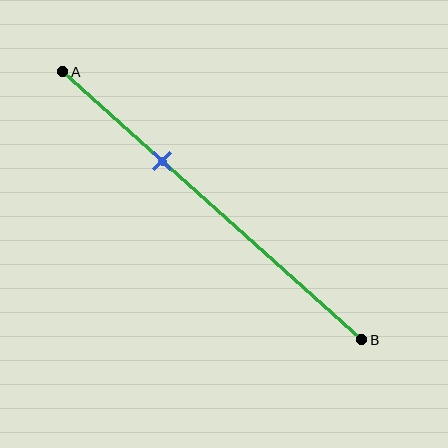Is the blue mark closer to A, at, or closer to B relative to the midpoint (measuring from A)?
The blue mark is closer to point A than the midpoint of segment AB.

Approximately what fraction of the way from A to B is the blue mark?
The blue mark is approximately 35% of the way from A to B.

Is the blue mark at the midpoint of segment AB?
No, the mark is at about 35% from A, not at the 50% midpoint.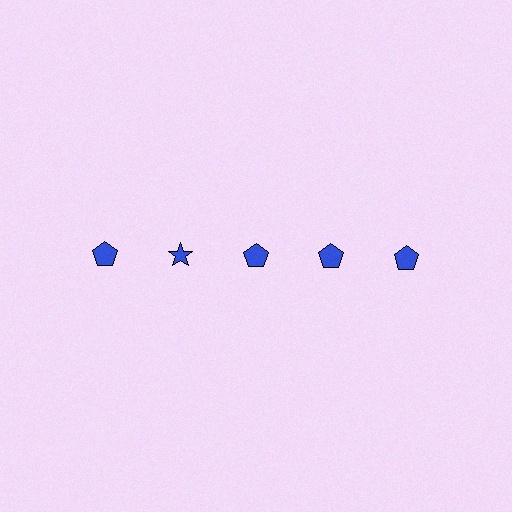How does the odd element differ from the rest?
It has a different shape: star instead of pentagon.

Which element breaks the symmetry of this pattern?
The blue star in the top row, second from left column breaks the symmetry. All other shapes are blue pentagons.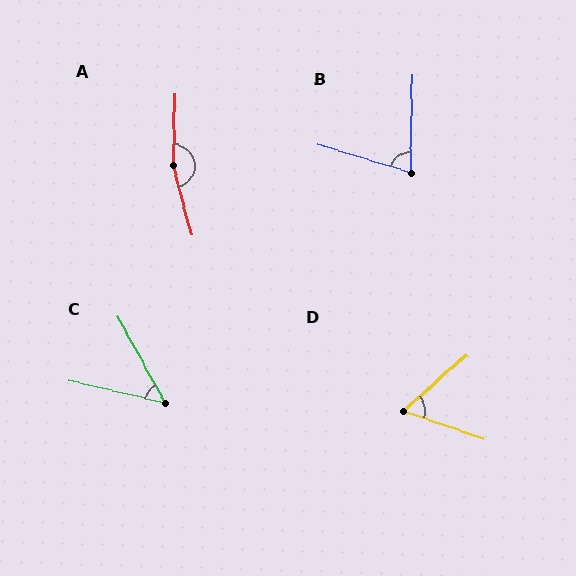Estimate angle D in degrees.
Approximately 61 degrees.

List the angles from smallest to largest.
C (48°), D (61°), B (74°), A (163°).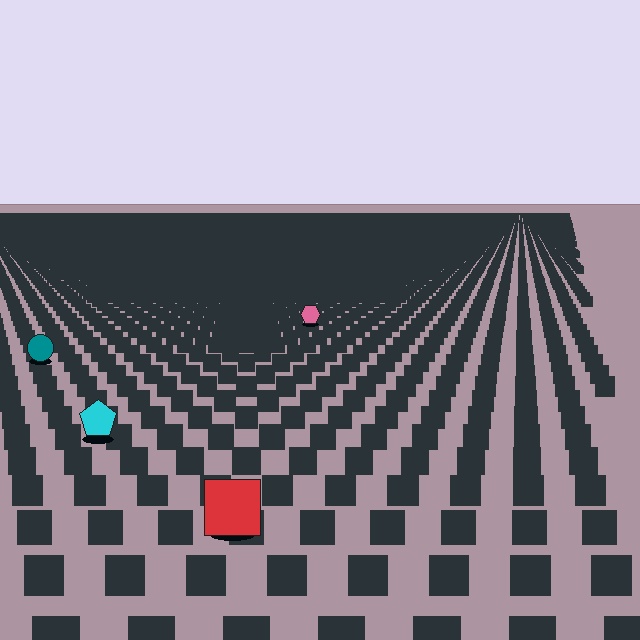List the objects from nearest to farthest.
From nearest to farthest: the red square, the cyan pentagon, the teal circle, the pink hexagon.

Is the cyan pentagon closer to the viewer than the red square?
No. The red square is closer — you can tell from the texture gradient: the ground texture is coarser near it.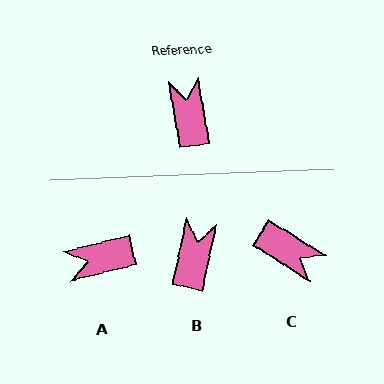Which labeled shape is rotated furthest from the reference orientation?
C, about 131 degrees away.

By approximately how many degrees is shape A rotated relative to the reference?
Approximately 94 degrees counter-clockwise.